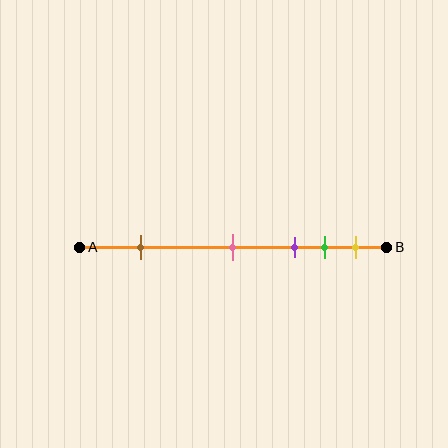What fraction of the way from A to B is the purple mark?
The purple mark is approximately 70% (0.7) of the way from A to B.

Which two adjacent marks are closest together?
The green and yellow marks are the closest adjacent pair.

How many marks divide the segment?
There are 5 marks dividing the segment.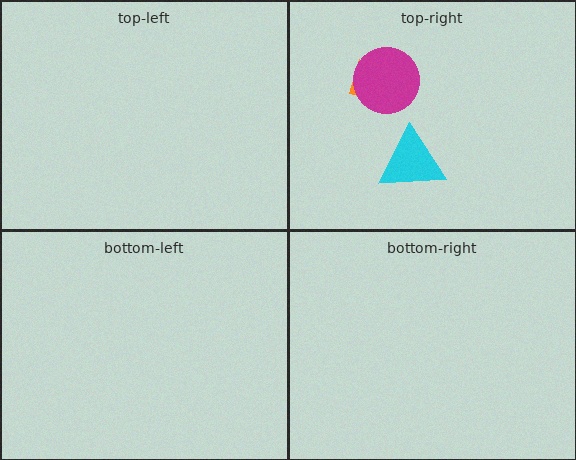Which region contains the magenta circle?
The top-right region.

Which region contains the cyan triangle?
The top-right region.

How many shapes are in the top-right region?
3.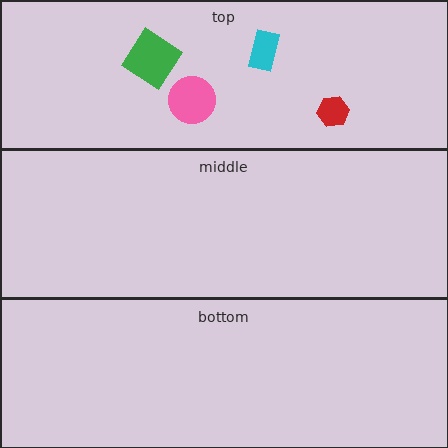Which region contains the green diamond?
The top region.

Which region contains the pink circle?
The top region.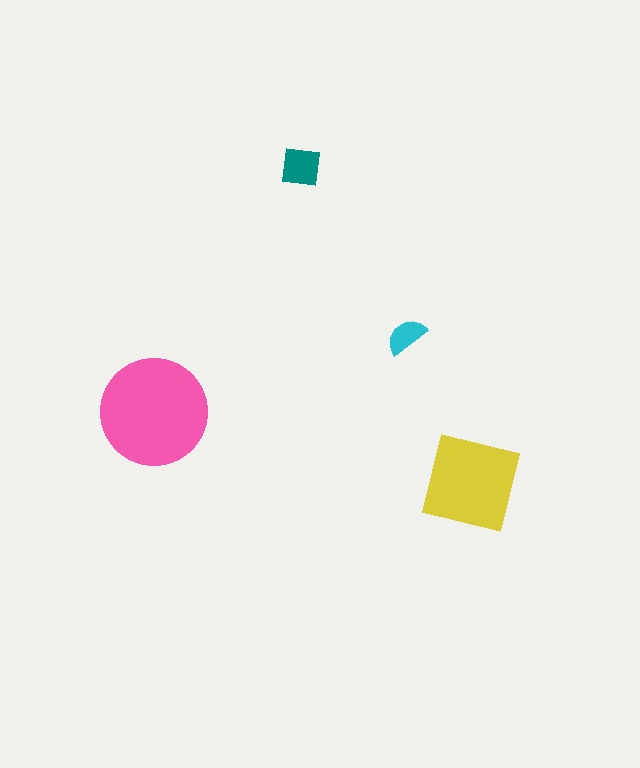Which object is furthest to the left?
The pink circle is leftmost.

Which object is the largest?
The pink circle.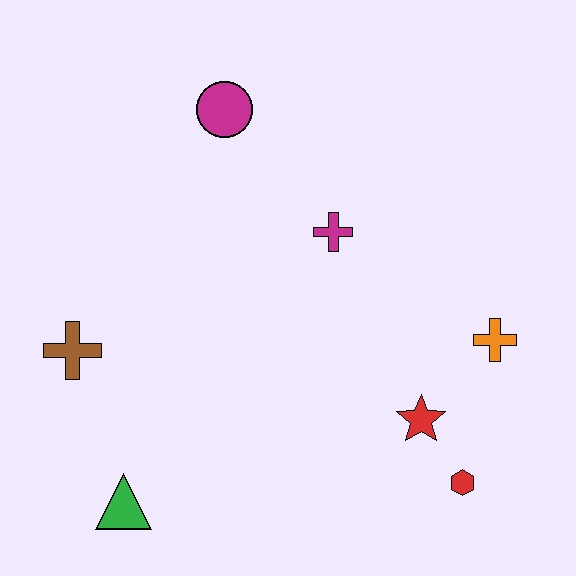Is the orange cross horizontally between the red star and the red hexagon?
No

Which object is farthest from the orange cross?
The brown cross is farthest from the orange cross.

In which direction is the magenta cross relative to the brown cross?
The magenta cross is to the right of the brown cross.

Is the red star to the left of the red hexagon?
Yes